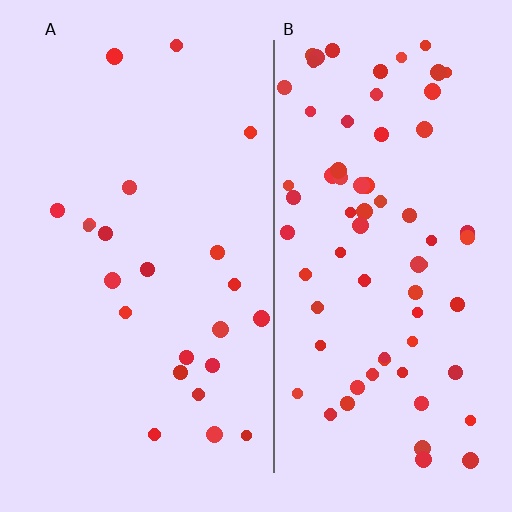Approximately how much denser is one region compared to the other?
Approximately 3.1× — region B over region A.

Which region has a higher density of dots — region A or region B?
B (the right).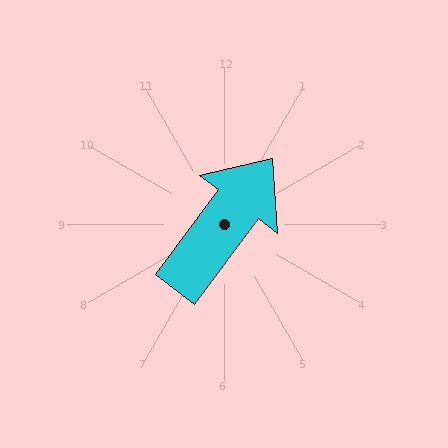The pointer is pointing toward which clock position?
Roughly 1 o'clock.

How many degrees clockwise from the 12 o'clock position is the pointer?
Approximately 37 degrees.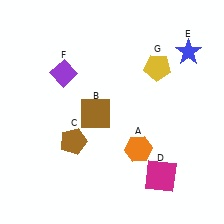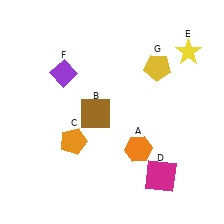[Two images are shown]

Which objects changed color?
C changed from brown to orange. E changed from blue to yellow.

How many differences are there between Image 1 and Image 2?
There are 2 differences between the two images.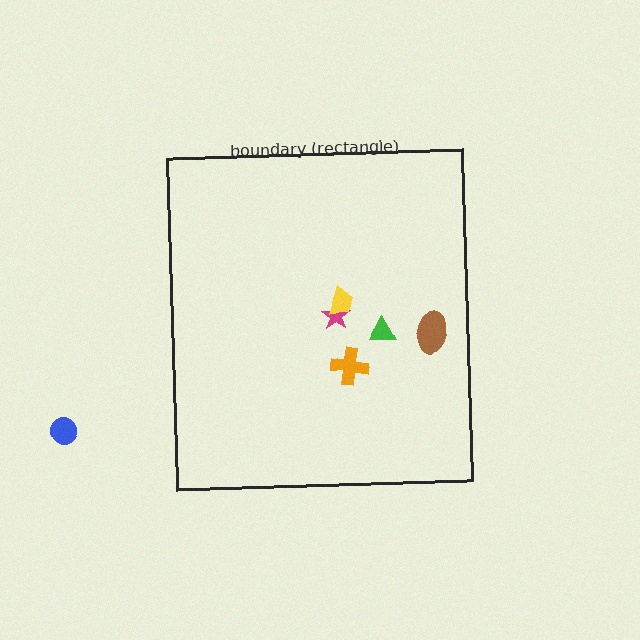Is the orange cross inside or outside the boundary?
Inside.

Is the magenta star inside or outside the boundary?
Inside.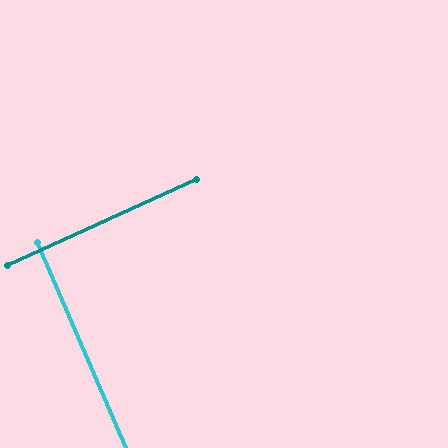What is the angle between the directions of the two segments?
Approximately 89 degrees.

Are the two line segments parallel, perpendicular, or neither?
Perpendicular — they meet at approximately 89°.